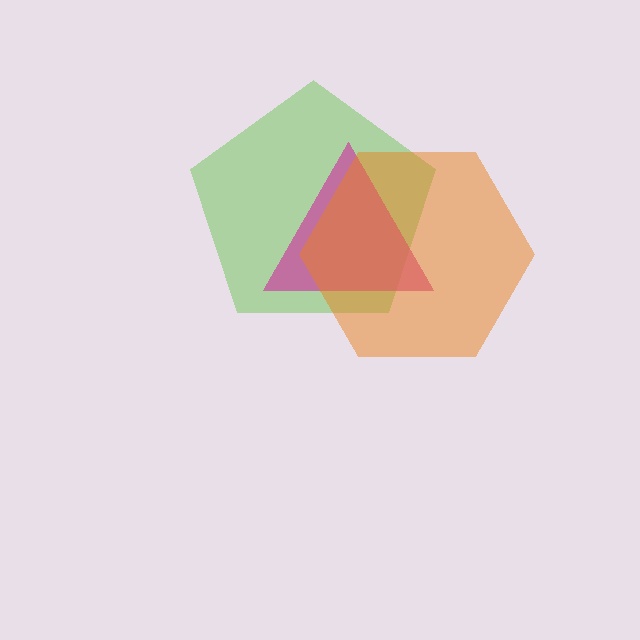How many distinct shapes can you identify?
There are 3 distinct shapes: a lime pentagon, a magenta triangle, an orange hexagon.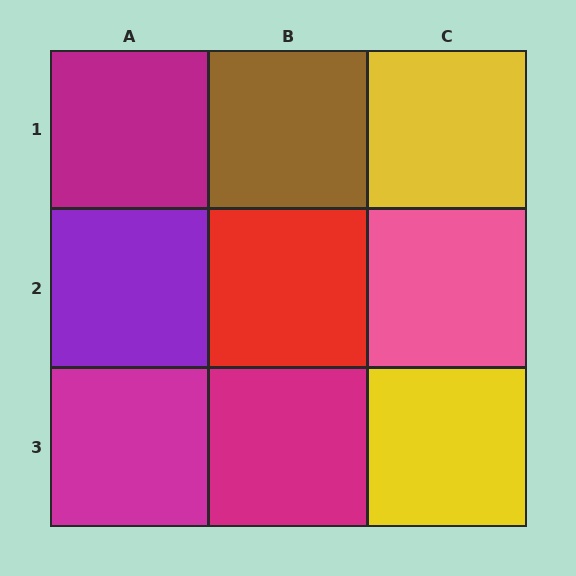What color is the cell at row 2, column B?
Red.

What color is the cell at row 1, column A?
Magenta.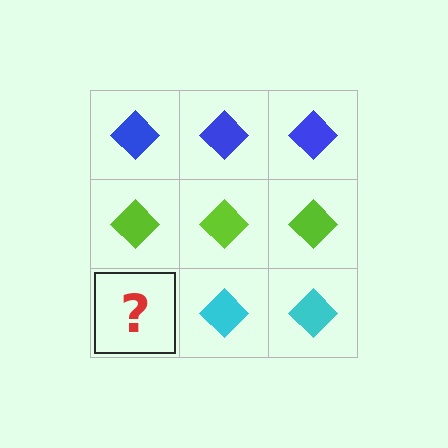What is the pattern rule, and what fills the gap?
The rule is that each row has a consistent color. The gap should be filled with a cyan diamond.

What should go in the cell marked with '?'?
The missing cell should contain a cyan diamond.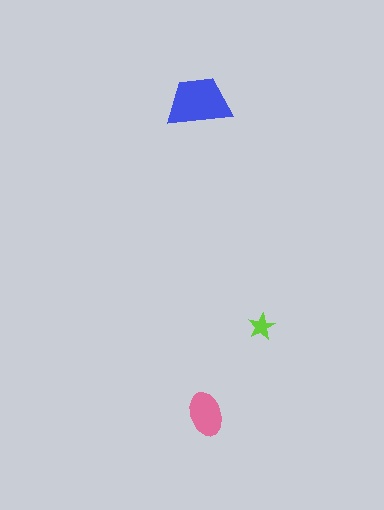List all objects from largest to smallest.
The blue trapezoid, the pink ellipse, the lime star.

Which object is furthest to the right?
The lime star is rightmost.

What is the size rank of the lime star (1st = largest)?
3rd.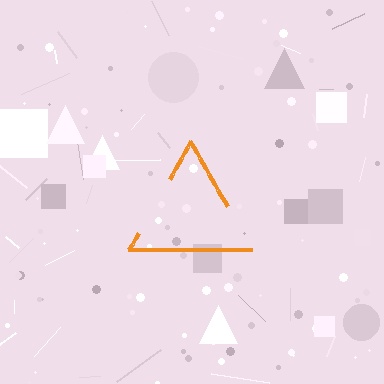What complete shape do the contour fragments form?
The contour fragments form a triangle.